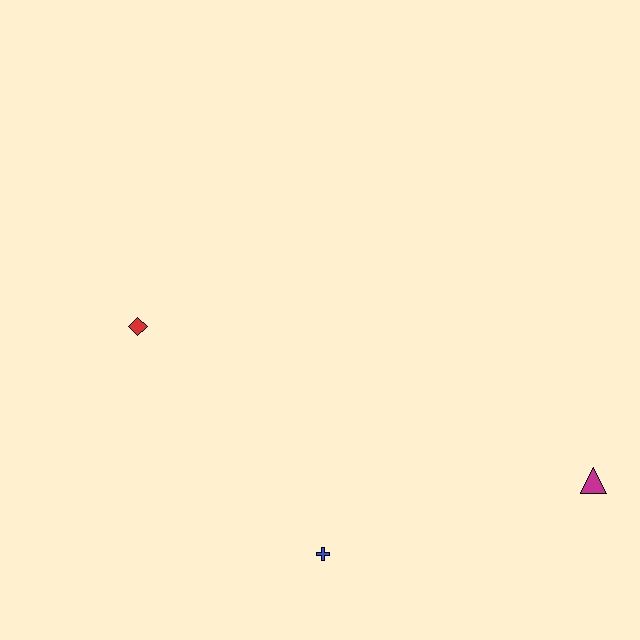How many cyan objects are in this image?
There are no cyan objects.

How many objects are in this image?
There are 3 objects.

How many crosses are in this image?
There is 1 cross.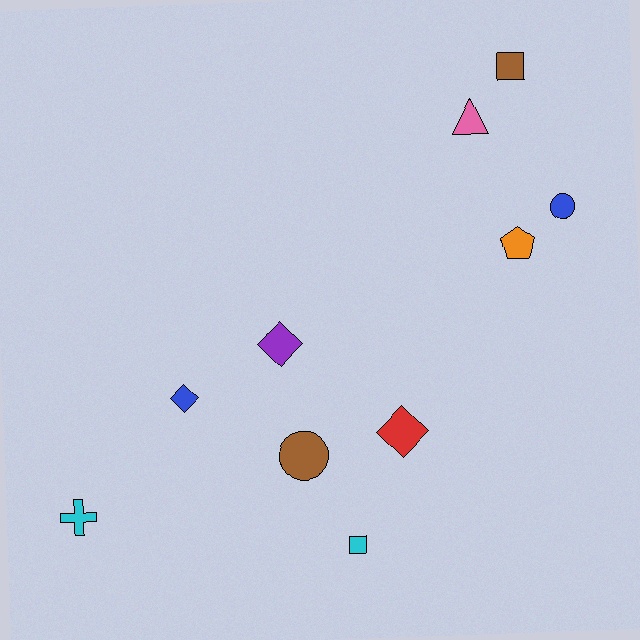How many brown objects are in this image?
There are 2 brown objects.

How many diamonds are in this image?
There are 3 diamonds.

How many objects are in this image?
There are 10 objects.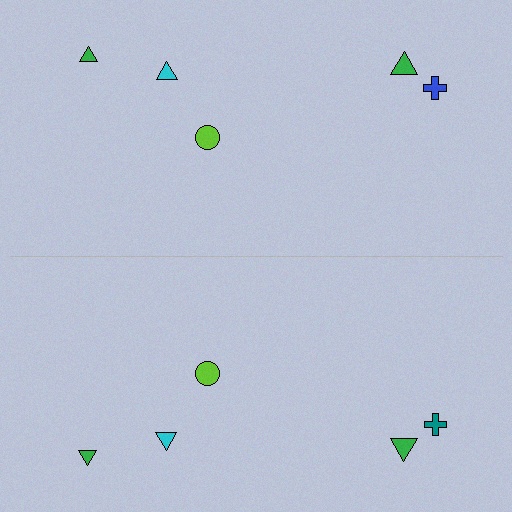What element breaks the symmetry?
The teal cross on the bottom side breaks the symmetry — its mirror counterpart is blue.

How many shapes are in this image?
There are 10 shapes in this image.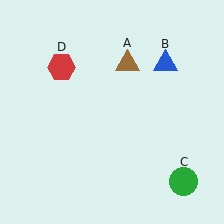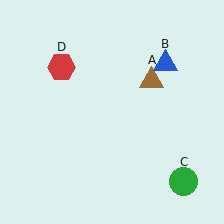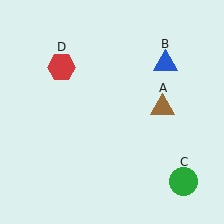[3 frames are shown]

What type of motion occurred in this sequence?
The brown triangle (object A) rotated clockwise around the center of the scene.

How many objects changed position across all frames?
1 object changed position: brown triangle (object A).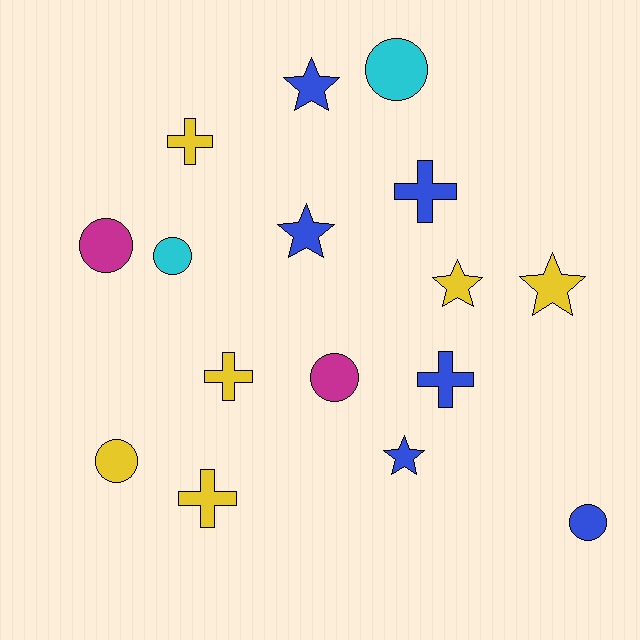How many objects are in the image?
There are 16 objects.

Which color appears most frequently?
Yellow, with 6 objects.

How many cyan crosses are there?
There are no cyan crosses.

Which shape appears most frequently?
Circle, with 6 objects.